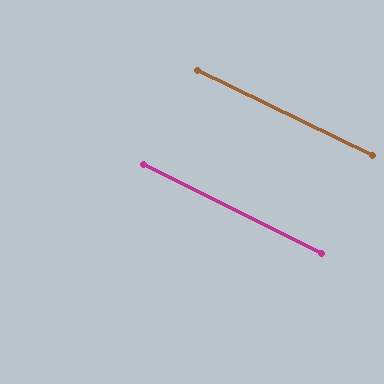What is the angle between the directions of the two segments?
Approximately 1 degree.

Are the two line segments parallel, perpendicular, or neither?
Parallel — their directions differ by only 0.7°.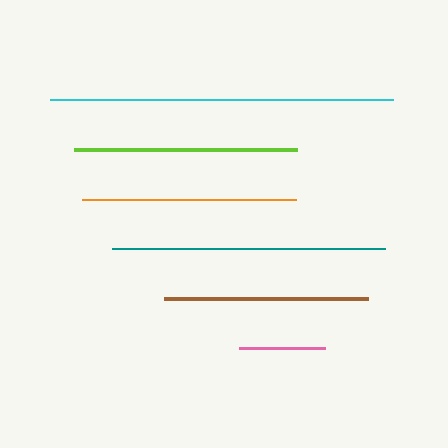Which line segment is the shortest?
The pink line is the shortest at approximately 85 pixels.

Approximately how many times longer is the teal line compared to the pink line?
The teal line is approximately 3.2 times the length of the pink line.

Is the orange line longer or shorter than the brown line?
The orange line is longer than the brown line.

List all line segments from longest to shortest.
From longest to shortest: cyan, teal, lime, orange, brown, pink.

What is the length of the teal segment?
The teal segment is approximately 272 pixels long.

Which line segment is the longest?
The cyan line is the longest at approximately 344 pixels.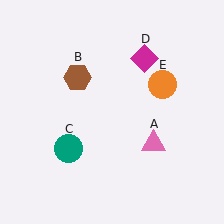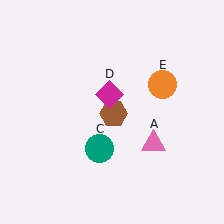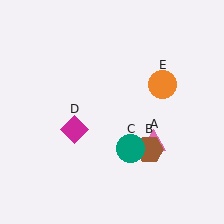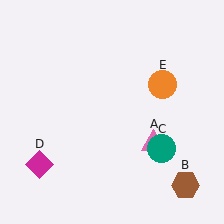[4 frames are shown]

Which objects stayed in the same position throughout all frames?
Pink triangle (object A) and orange circle (object E) remained stationary.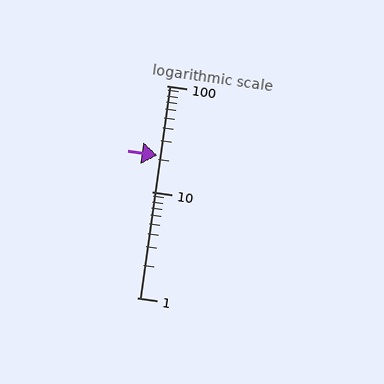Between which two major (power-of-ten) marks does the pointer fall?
The pointer is between 10 and 100.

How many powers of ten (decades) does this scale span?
The scale spans 2 decades, from 1 to 100.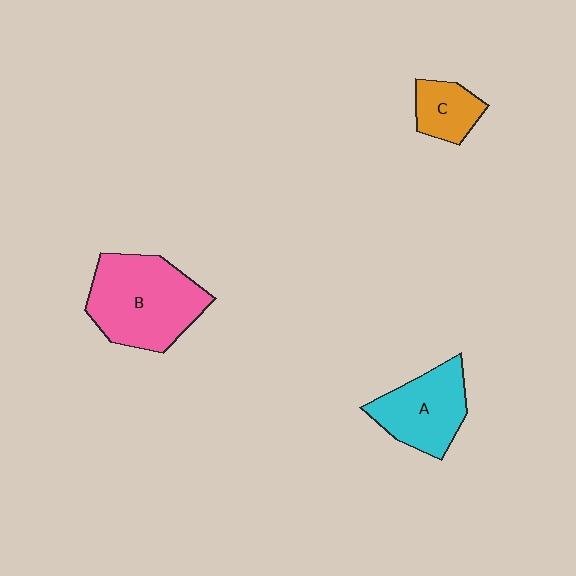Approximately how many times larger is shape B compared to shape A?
Approximately 1.5 times.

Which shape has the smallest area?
Shape C (orange).